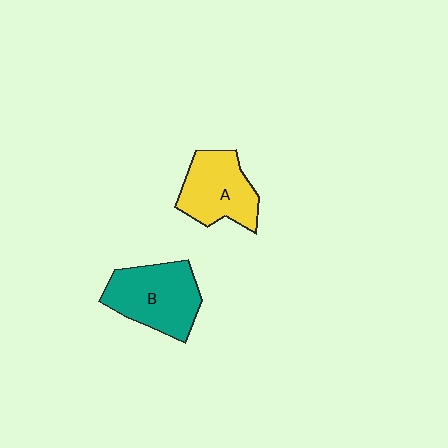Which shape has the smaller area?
Shape A (yellow).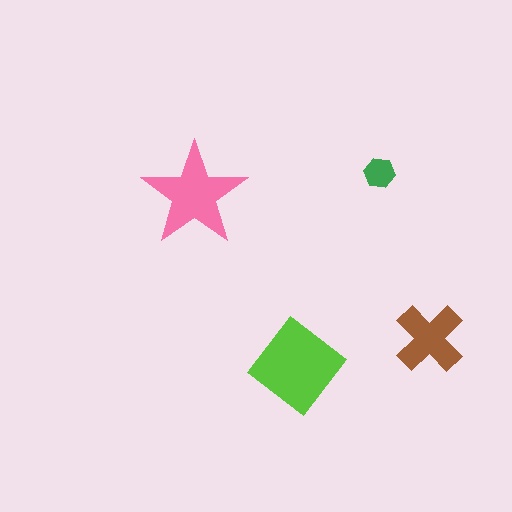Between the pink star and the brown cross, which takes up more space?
The pink star.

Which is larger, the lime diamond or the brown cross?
The lime diamond.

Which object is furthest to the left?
The pink star is leftmost.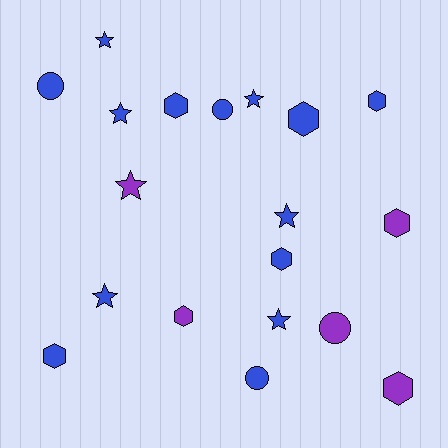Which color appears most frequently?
Blue, with 14 objects.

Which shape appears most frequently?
Hexagon, with 8 objects.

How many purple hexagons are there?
There are 3 purple hexagons.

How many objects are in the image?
There are 19 objects.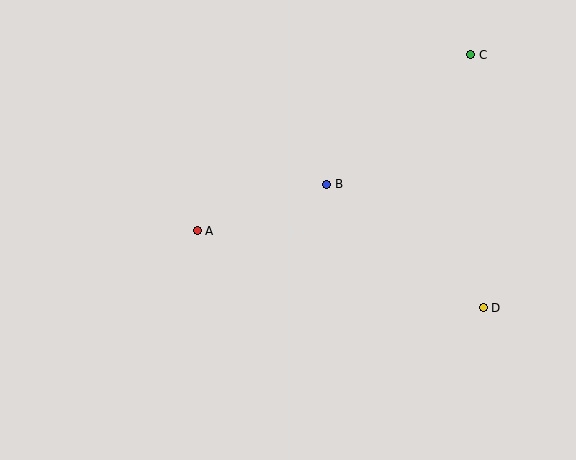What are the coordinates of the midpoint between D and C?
The midpoint between D and C is at (477, 181).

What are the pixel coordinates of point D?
Point D is at (483, 308).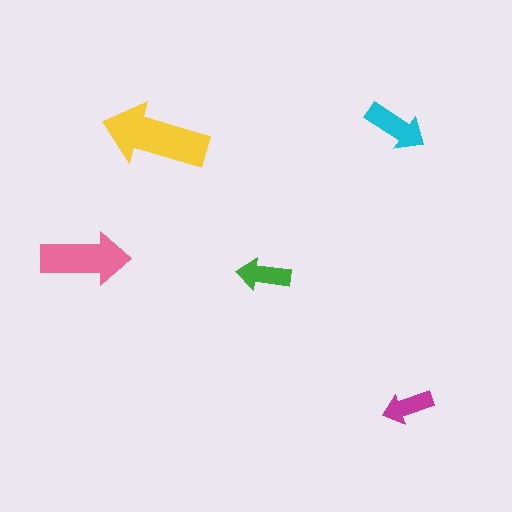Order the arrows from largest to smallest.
the yellow one, the pink one, the cyan one, the green one, the magenta one.